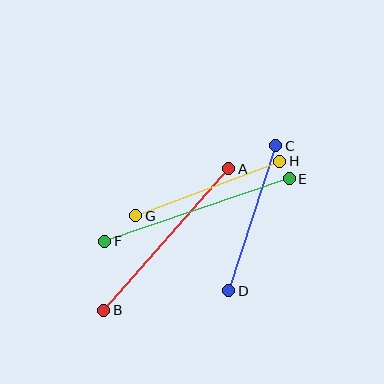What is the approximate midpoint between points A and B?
The midpoint is at approximately (166, 239) pixels.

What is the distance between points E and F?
The distance is approximately 195 pixels.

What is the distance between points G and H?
The distance is approximately 154 pixels.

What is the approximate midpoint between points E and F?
The midpoint is at approximately (197, 210) pixels.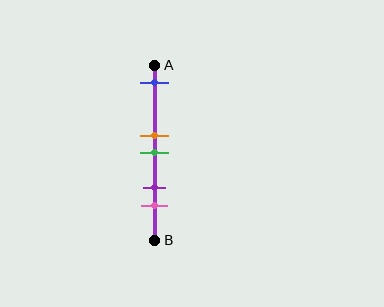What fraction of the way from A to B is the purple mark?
The purple mark is approximately 70% (0.7) of the way from A to B.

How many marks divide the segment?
There are 5 marks dividing the segment.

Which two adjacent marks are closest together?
The orange and green marks are the closest adjacent pair.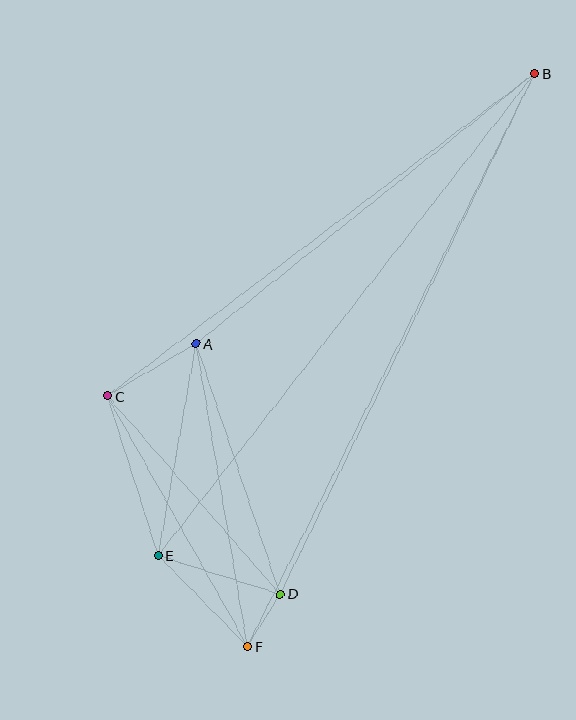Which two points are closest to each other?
Points D and F are closest to each other.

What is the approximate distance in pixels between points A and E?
The distance between A and E is approximately 215 pixels.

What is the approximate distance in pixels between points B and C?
The distance between B and C is approximately 536 pixels.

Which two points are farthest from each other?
Points B and F are farthest from each other.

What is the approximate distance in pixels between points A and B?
The distance between A and B is approximately 434 pixels.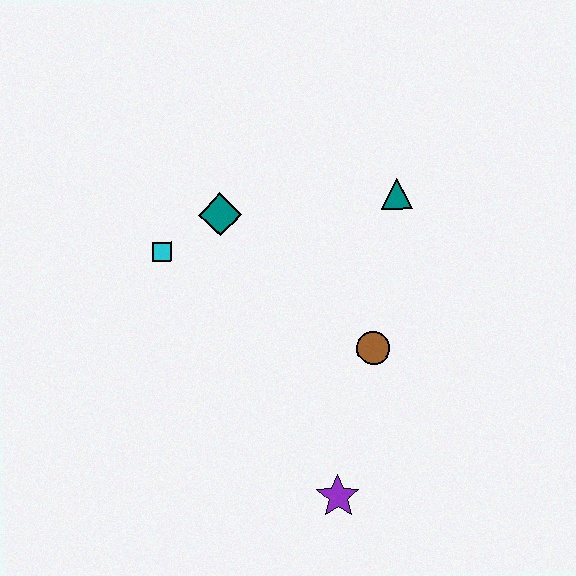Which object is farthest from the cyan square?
The purple star is farthest from the cyan square.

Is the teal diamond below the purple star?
No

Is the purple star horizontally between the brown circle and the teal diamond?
Yes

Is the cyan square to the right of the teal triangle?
No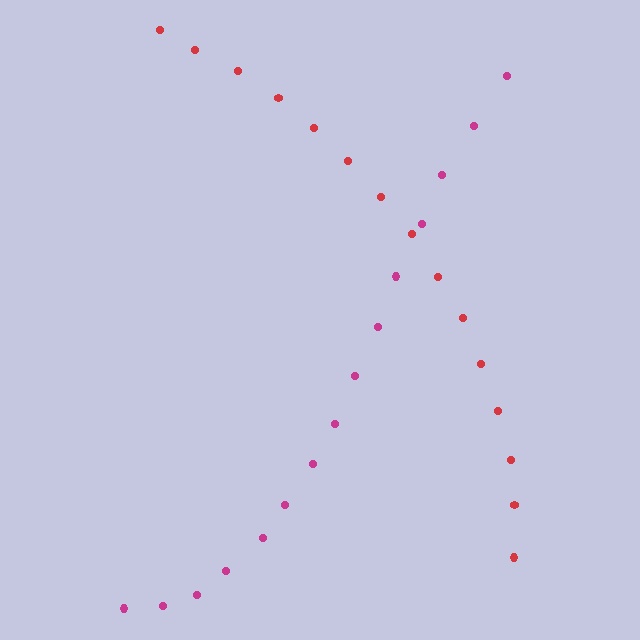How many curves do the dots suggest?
There are 2 distinct paths.